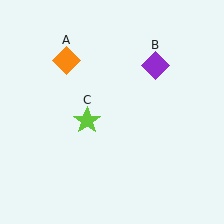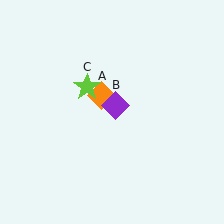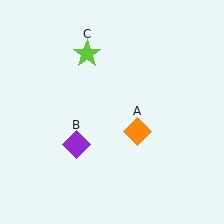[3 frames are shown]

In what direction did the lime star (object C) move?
The lime star (object C) moved up.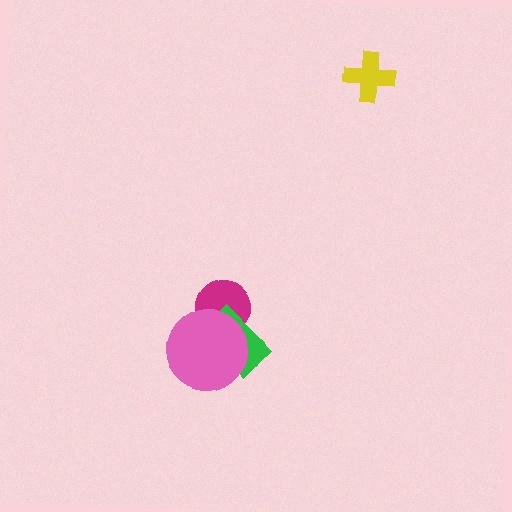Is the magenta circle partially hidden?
Yes, it is partially covered by another shape.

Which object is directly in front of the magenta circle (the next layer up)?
The green rectangle is directly in front of the magenta circle.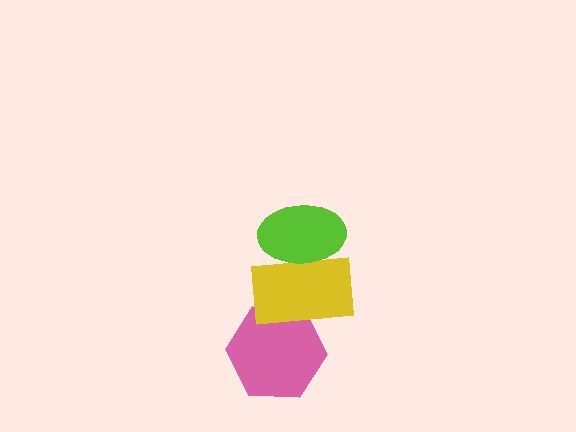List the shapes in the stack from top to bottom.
From top to bottom: the lime ellipse, the yellow rectangle, the pink hexagon.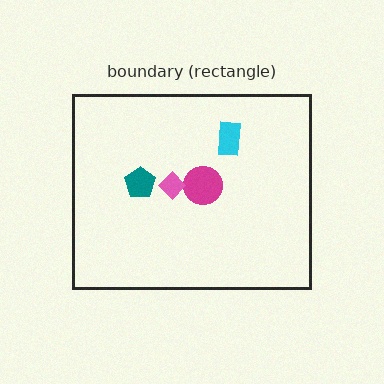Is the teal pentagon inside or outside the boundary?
Inside.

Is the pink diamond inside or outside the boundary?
Inside.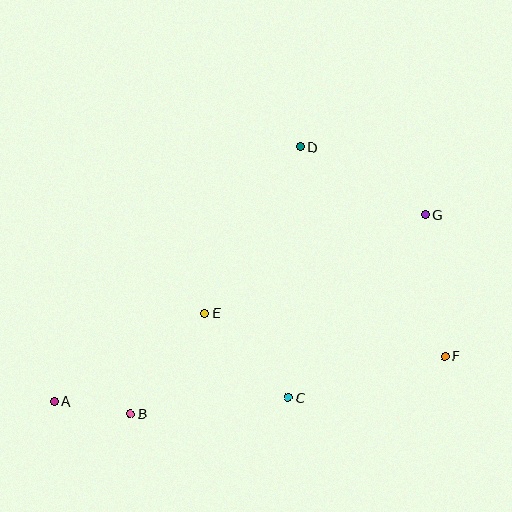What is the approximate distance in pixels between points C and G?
The distance between C and G is approximately 229 pixels.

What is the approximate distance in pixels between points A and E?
The distance between A and E is approximately 174 pixels.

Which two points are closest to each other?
Points A and B are closest to each other.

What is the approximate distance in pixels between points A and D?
The distance between A and D is approximately 354 pixels.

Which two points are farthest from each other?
Points A and G are farthest from each other.